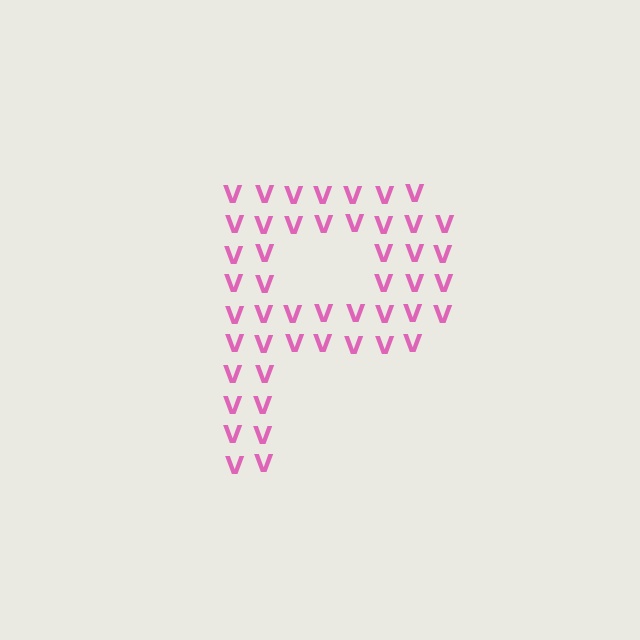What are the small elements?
The small elements are letter V's.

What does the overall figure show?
The overall figure shows the letter P.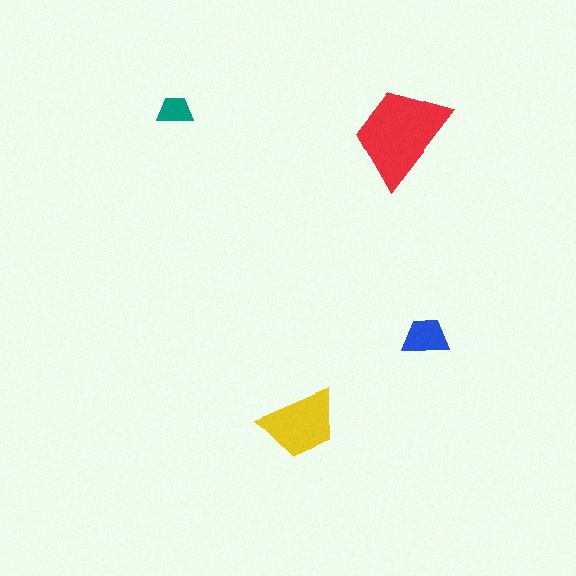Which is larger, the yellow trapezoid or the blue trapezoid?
The yellow one.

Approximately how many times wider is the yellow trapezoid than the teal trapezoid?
About 2 times wider.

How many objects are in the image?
There are 4 objects in the image.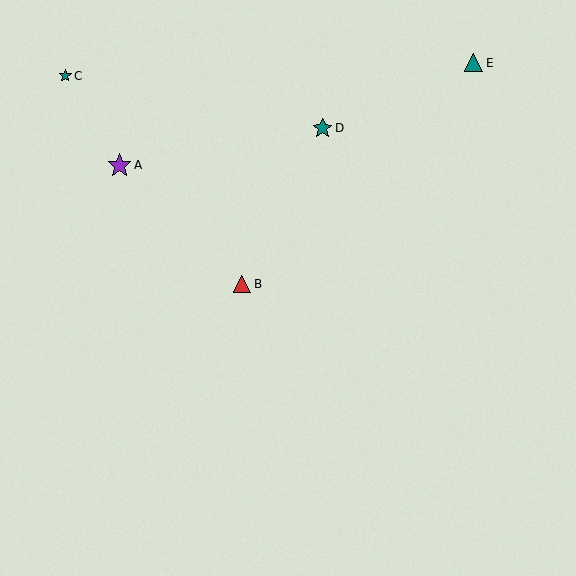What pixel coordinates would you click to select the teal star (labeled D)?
Click at (323, 128) to select the teal star D.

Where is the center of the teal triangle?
The center of the teal triangle is at (473, 63).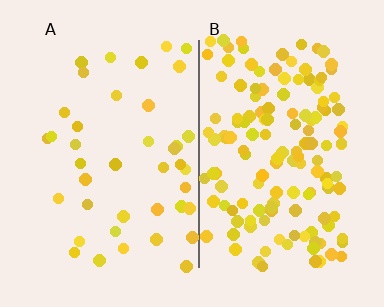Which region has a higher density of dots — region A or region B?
B (the right).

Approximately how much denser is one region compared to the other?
Approximately 3.6× — region B over region A.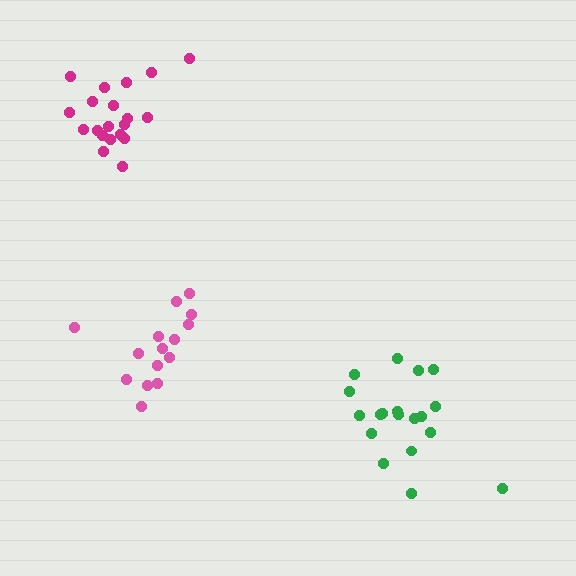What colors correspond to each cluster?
The clusters are colored: magenta, green, pink.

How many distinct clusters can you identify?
There are 3 distinct clusters.